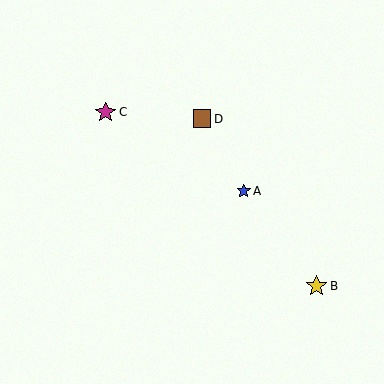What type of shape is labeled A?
Shape A is a blue star.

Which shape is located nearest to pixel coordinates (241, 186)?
The blue star (labeled A) at (244, 191) is nearest to that location.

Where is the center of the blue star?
The center of the blue star is at (244, 191).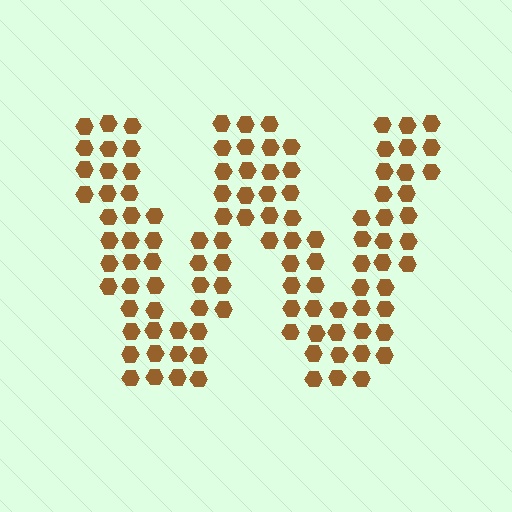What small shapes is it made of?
It is made of small hexagons.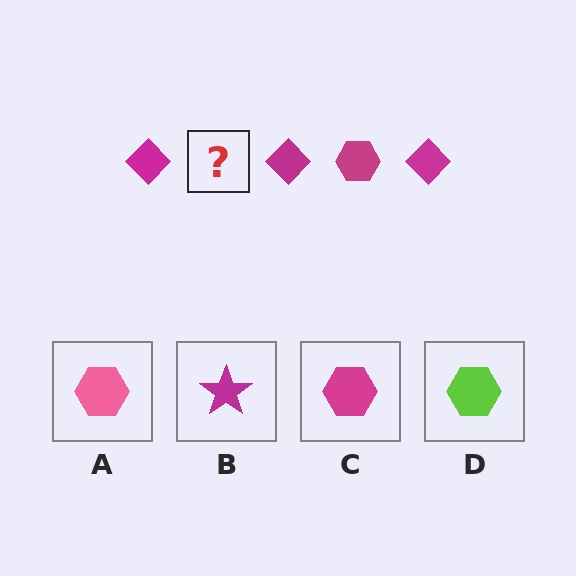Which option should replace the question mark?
Option C.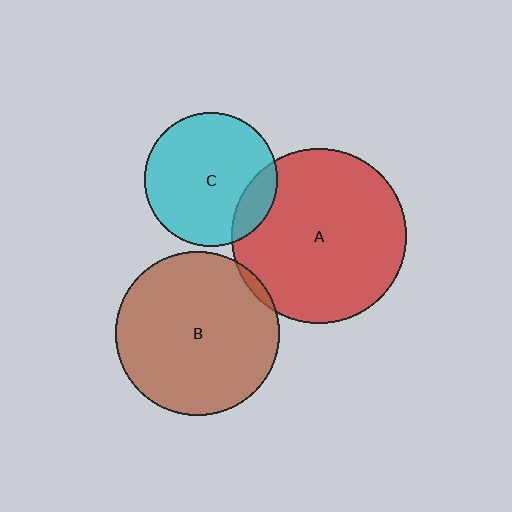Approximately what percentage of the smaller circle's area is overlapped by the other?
Approximately 15%.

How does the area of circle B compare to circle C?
Approximately 1.5 times.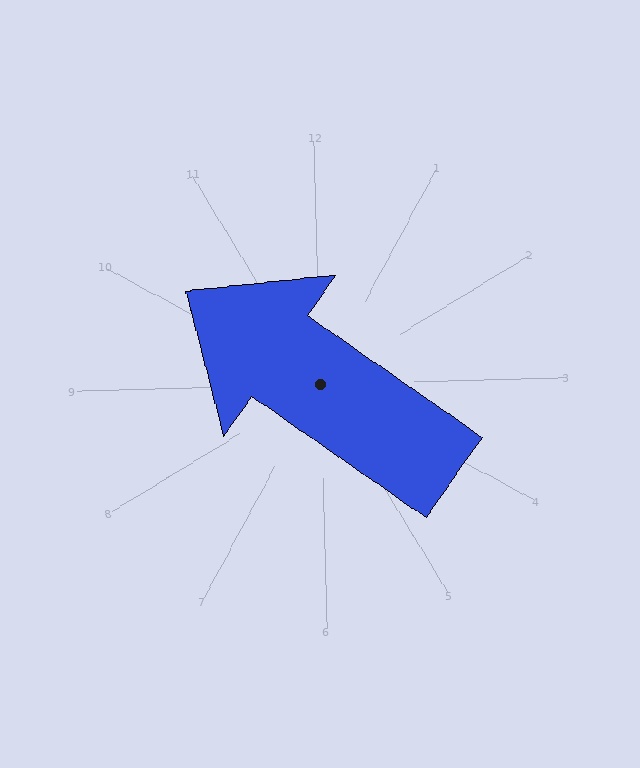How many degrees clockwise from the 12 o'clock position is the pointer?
Approximately 306 degrees.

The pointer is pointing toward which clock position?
Roughly 10 o'clock.